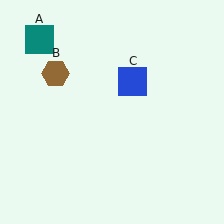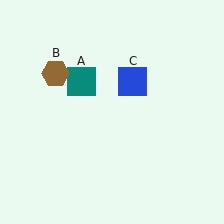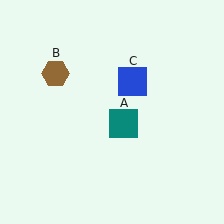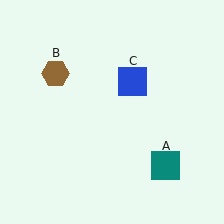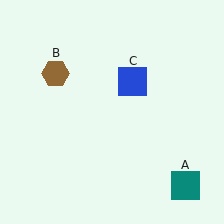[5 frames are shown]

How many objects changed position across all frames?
1 object changed position: teal square (object A).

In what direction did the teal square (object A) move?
The teal square (object A) moved down and to the right.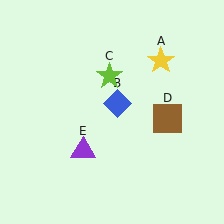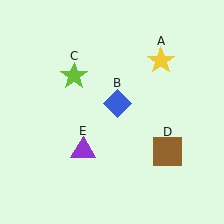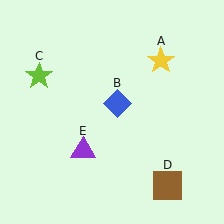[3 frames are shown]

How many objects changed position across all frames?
2 objects changed position: lime star (object C), brown square (object D).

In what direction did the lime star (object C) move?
The lime star (object C) moved left.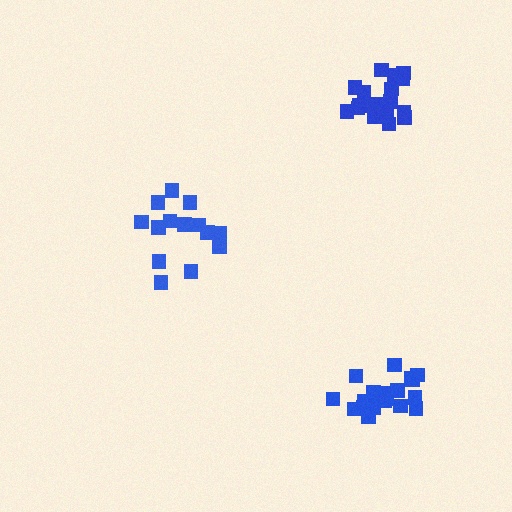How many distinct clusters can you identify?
There are 3 distinct clusters.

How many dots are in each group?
Group 1: 20 dots, Group 2: 20 dots, Group 3: 14 dots (54 total).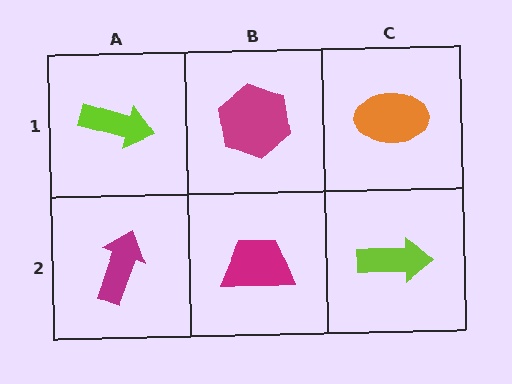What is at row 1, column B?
A magenta hexagon.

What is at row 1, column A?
A lime arrow.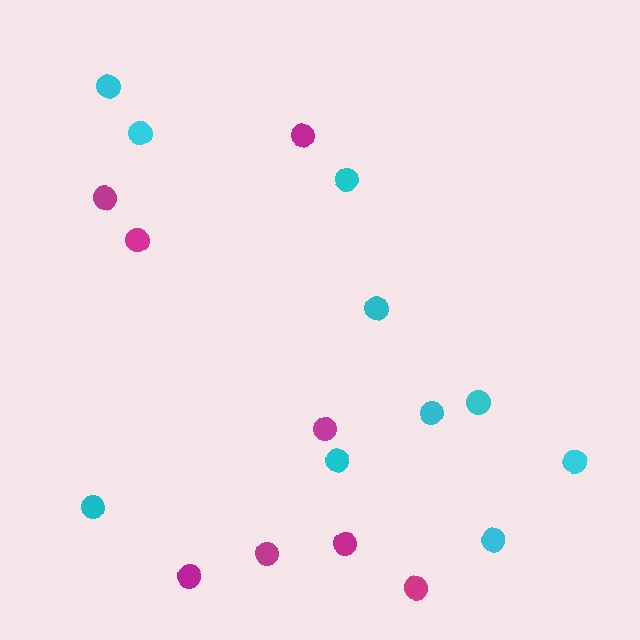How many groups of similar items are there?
There are 2 groups: one group of cyan circles (10) and one group of magenta circles (8).